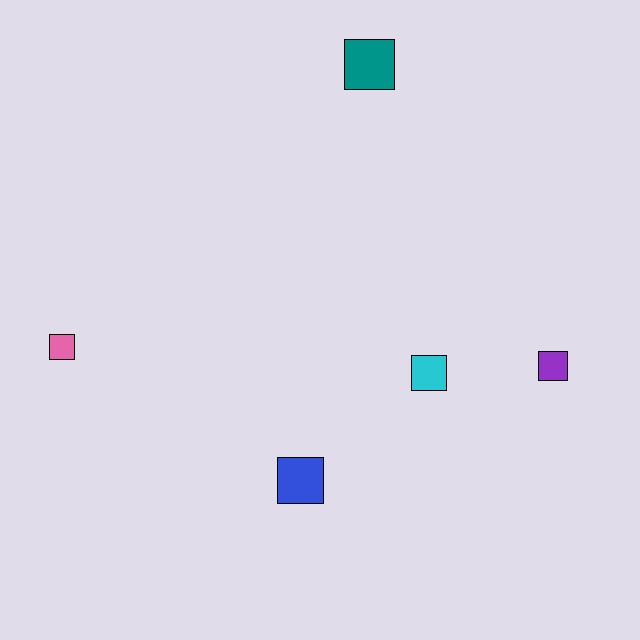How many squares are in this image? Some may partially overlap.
There are 5 squares.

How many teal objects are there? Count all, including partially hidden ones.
There is 1 teal object.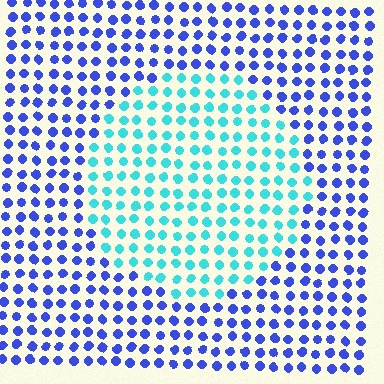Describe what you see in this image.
The image is filled with small blue elements in a uniform arrangement. A circle-shaped region is visible where the elements are tinted to a slightly different hue, forming a subtle color boundary.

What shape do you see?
I see a circle.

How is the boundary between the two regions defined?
The boundary is defined purely by a slight shift in hue (about 54 degrees). Spacing, size, and orientation are identical on both sides.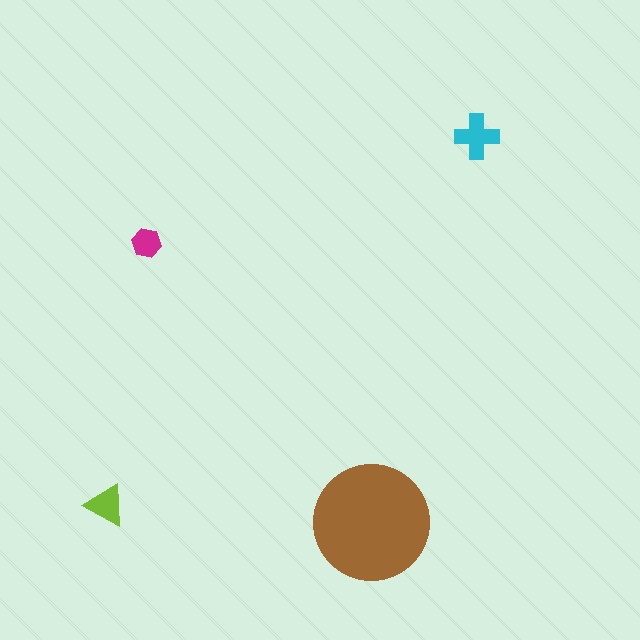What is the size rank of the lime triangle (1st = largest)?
3rd.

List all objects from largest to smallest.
The brown circle, the cyan cross, the lime triangle, the magenta hexagon.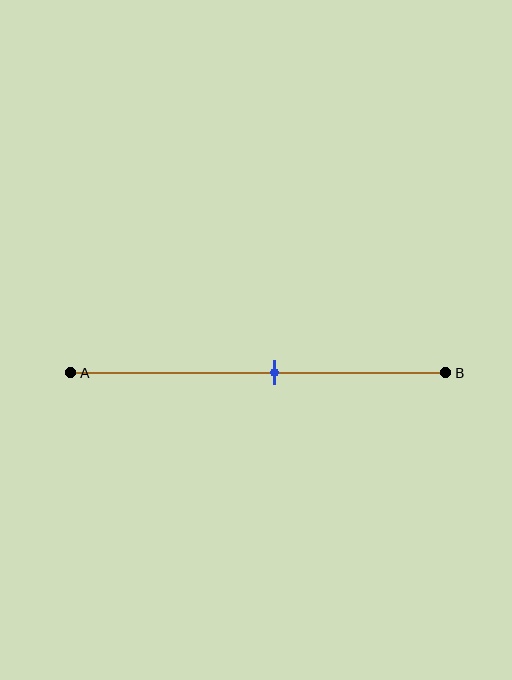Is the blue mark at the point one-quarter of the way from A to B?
No, the mark is at about 55% from A, not at the 25% one-quarter point.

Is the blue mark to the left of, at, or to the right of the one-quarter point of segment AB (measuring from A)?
The blue mark is to the right of the one-quarter point of segment AB.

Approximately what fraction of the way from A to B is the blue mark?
The blue mark is approximately 55% of the way from A to B.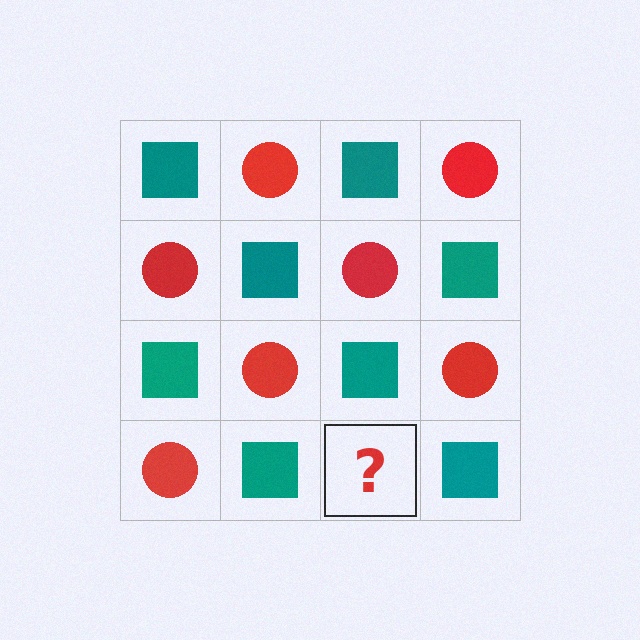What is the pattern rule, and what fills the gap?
The rule is that it alternates teal square and red circle in a checkerboard pattern. The gap should be filled with a red circle.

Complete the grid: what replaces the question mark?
The question mark should be replaced with a red circle.